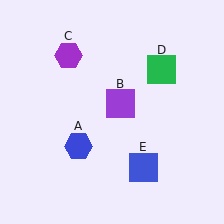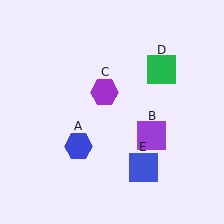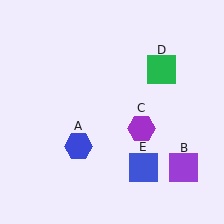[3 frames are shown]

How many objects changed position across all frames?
2 objects changed position: purple square (object B), purple hexagon (object C).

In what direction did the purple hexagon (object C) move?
The purple hexagon (object C) moved down and to the right.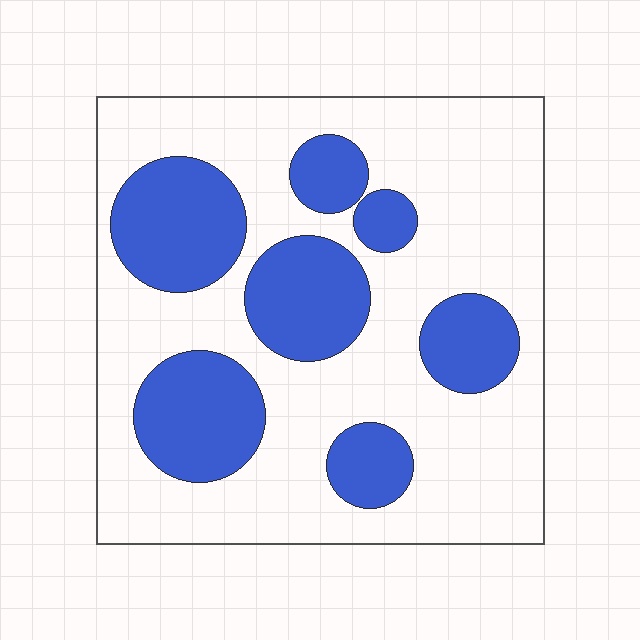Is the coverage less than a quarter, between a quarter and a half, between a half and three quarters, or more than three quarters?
Between a quarter and a half.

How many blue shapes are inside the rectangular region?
7.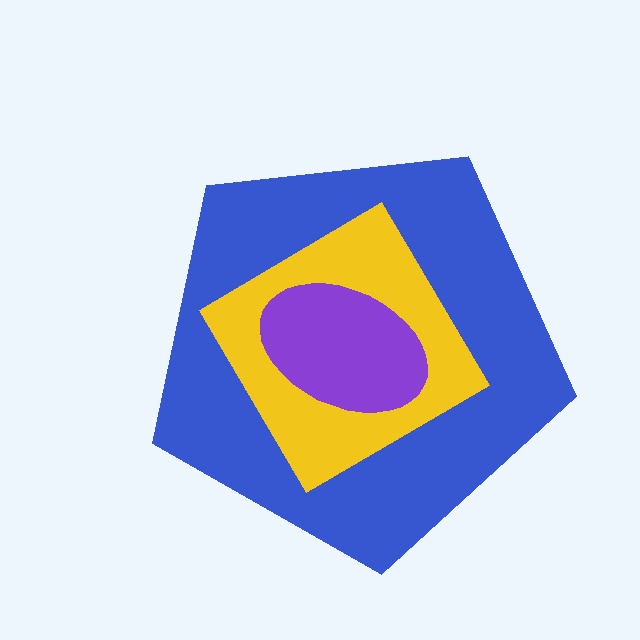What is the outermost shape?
The blue pentagon.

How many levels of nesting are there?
3.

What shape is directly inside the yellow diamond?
The purple ellipse.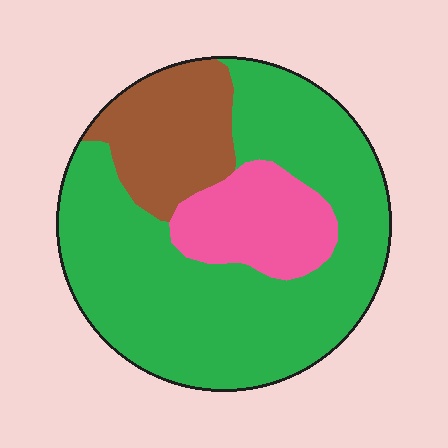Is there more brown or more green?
Green.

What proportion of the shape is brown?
Brown takes up between a sixth and a third of the shape.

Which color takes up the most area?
Green, at roughly 65%.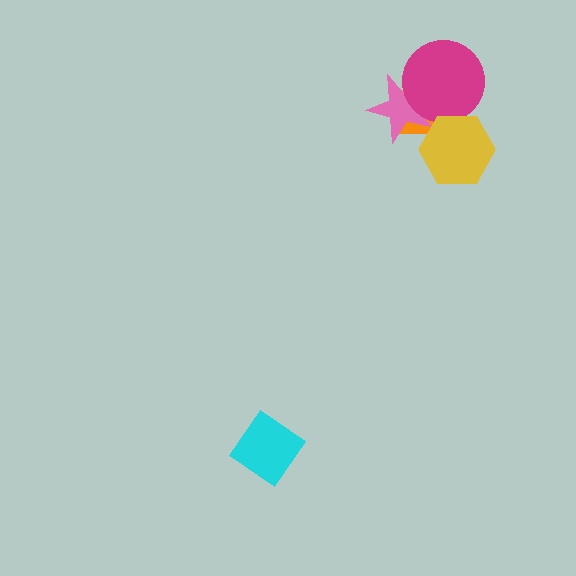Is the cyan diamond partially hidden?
No, no other shape covers it.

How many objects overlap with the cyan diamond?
0 objects overlap with the cyan diamond.